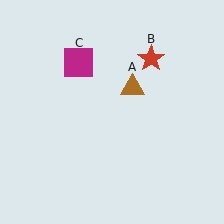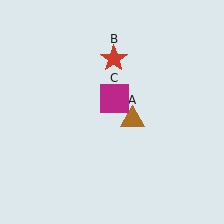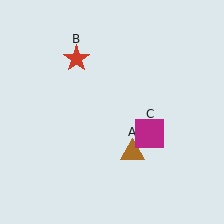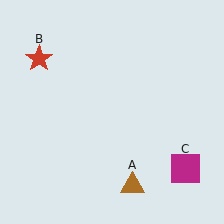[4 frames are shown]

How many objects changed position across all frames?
3 objects changed position: brown triangle (object A), red star (object B), magenta square (object C).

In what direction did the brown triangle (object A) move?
The brown triangle (object A) moved down.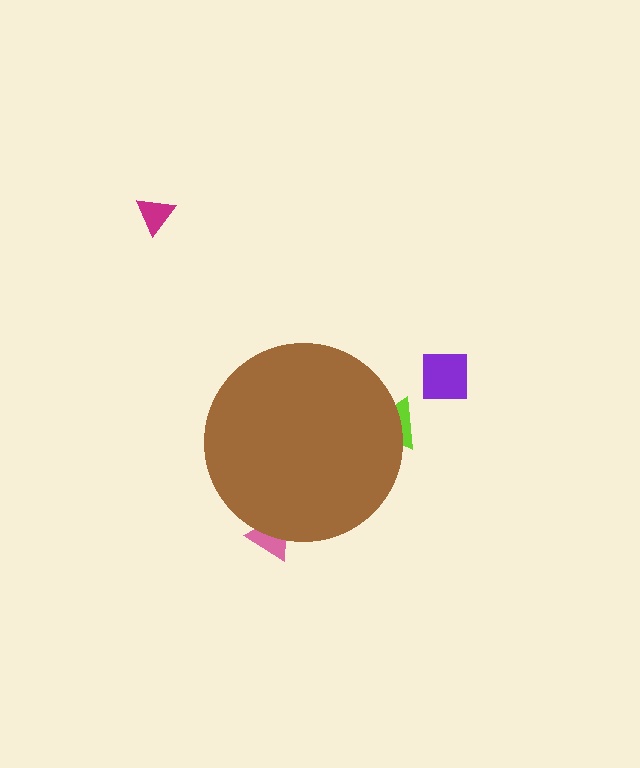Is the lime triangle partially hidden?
Yes, the lime triangle is partially hidden behind the brown circle.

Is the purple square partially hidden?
No, the purple square is fully visible.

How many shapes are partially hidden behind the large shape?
2 shapes are partially hidden.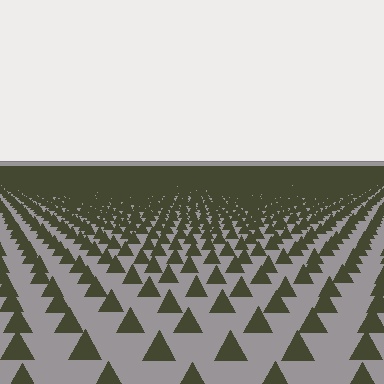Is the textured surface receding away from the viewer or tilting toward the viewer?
The surface is receding away from the viewer. Texture elements get smaller and denser toward the top.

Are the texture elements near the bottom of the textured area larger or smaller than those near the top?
Larger. Near the bottom, elements are closer to the viewer and appear at a bigger on-screen size.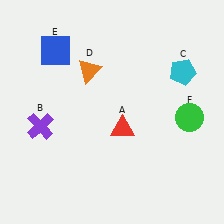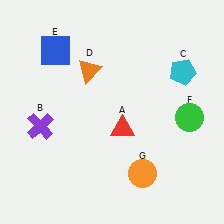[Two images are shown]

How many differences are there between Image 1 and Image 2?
There is 1 difference between the two images.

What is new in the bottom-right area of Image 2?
An orange circle (G) was added in the bottom-right area of Image 2.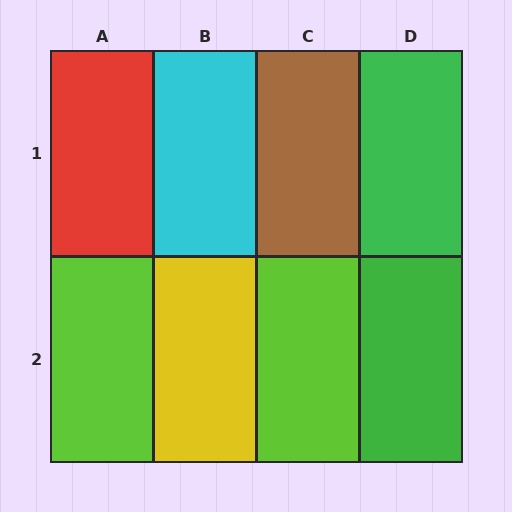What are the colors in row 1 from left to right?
Red, cyan, brown, green.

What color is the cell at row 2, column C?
Lime.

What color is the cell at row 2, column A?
Lime.